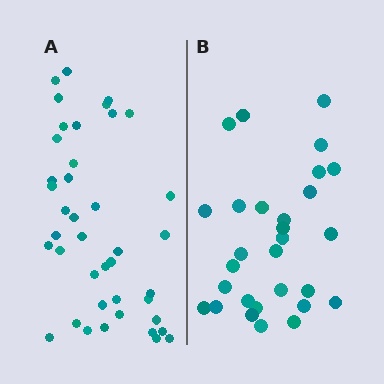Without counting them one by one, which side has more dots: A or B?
Region A (the left region) has more dots.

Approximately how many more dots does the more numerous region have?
Region A has roughly 12 or so more dots than region B.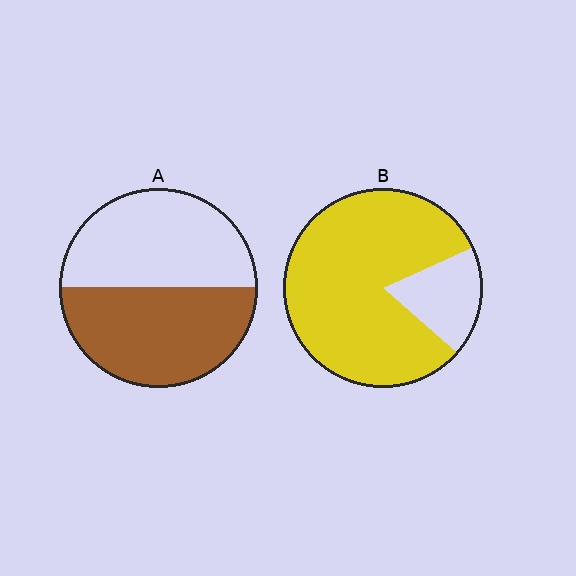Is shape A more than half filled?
Roughly half.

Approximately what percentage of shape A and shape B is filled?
A is approximately 50% and B is approximately 80%.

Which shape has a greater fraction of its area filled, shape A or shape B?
Shape B.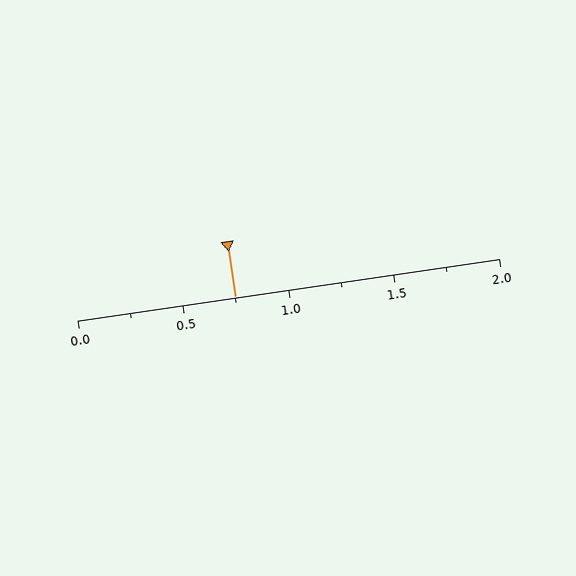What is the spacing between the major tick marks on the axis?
The major ticks are spaced 0.5 apart.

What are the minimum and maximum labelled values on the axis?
The axis runs from 0.0 to 2.0.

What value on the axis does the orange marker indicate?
The marker indicates approximately 0.75.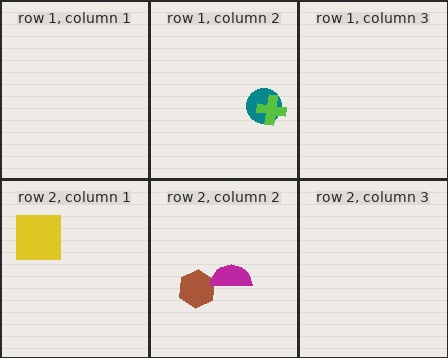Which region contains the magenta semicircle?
The row 2, column 2 region.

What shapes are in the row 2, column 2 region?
The brown hexagon, the magenta semicircle.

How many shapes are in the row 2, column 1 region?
1.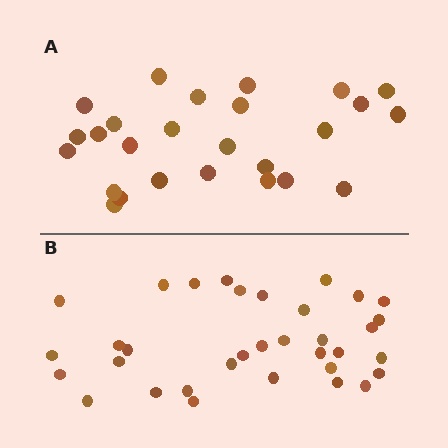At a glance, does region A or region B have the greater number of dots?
Region B (the bottom region) has more dots.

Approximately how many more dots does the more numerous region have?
Region B has roughly 8 or so more dots than region A.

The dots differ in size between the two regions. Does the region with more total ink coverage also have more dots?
No. Region A has more total ink coverage because its dots are larger, but region B actually contains more individual dots. Total area can be misleading — the number of items is what matters here.